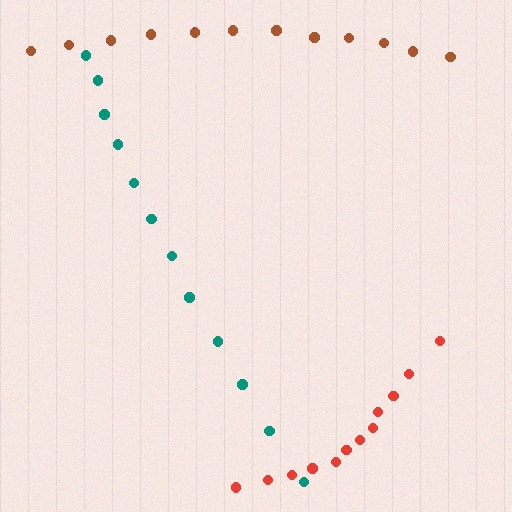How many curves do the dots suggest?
There are 3 distinct paths.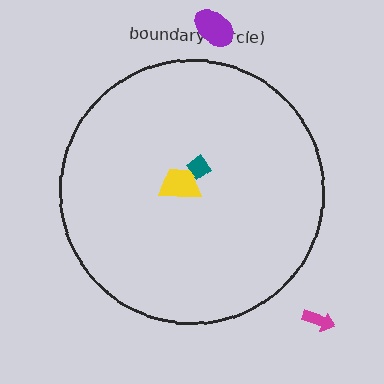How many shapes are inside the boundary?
2 inside, 2 outside.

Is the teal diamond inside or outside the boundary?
Inside.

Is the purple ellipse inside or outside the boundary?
Outside.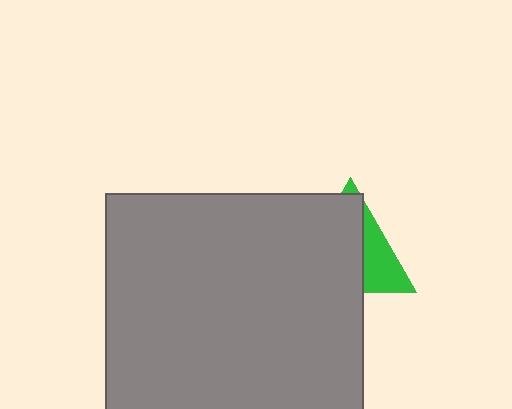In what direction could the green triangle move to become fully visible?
The green triangle could move right. That would shift it out from behind the gray rectangle entirely.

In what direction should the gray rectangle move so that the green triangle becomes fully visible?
The gray rectangle should move left. That is the shortest direction to clear the overlap and leave the green triangle fully visible.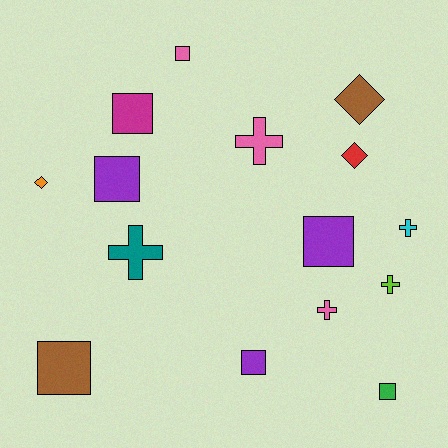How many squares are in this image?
There are 7 squares.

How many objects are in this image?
There are 15 objects.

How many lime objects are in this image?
There is 1 lime object.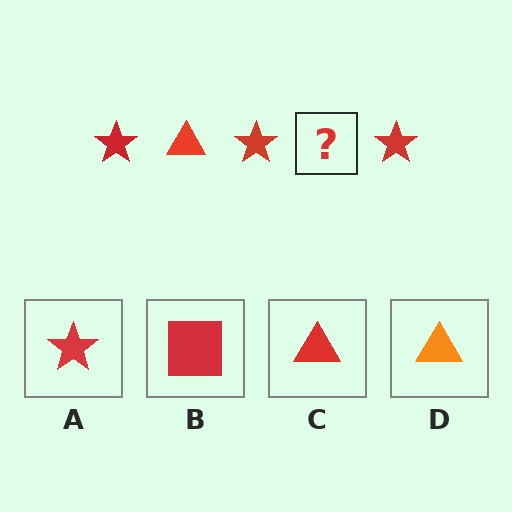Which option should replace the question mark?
Option C.